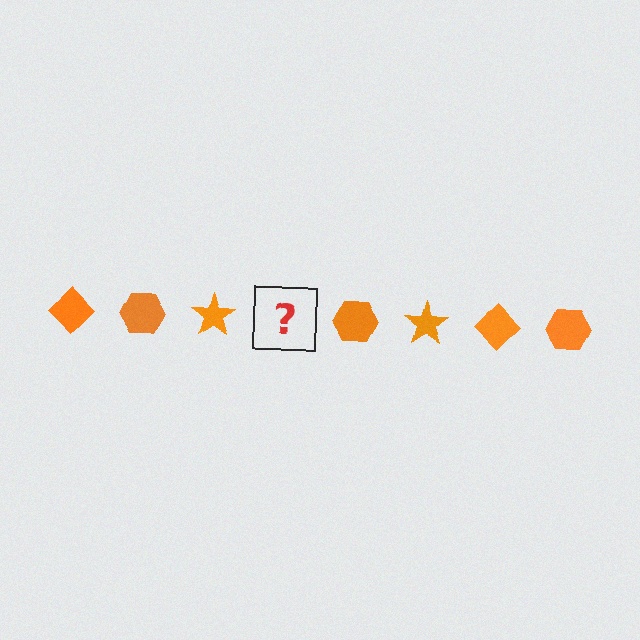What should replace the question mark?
The question mark should be replaced with an orange diamond.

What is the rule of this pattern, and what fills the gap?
The rule is that the pattern cycles through diamond, hexagon, star shapes in orange. The gap should be filled with an orange diamond.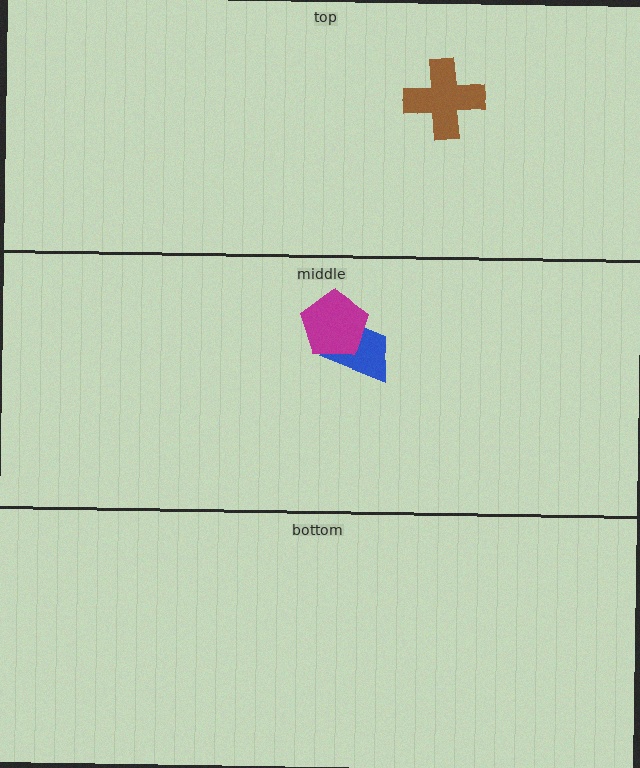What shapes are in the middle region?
The blue trapezoid, the magenta pentagon.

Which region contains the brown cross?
The top region.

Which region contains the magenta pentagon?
The middle region.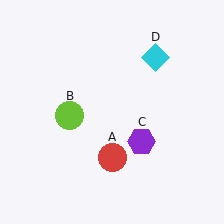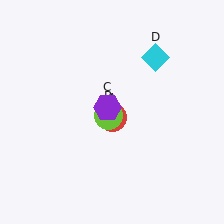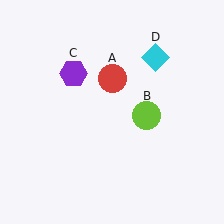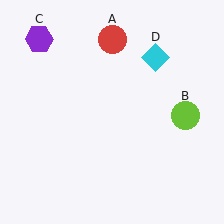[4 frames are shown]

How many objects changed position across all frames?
3 objects changed position: red circle (object A), lime circle (object B), purple hexagon (object C).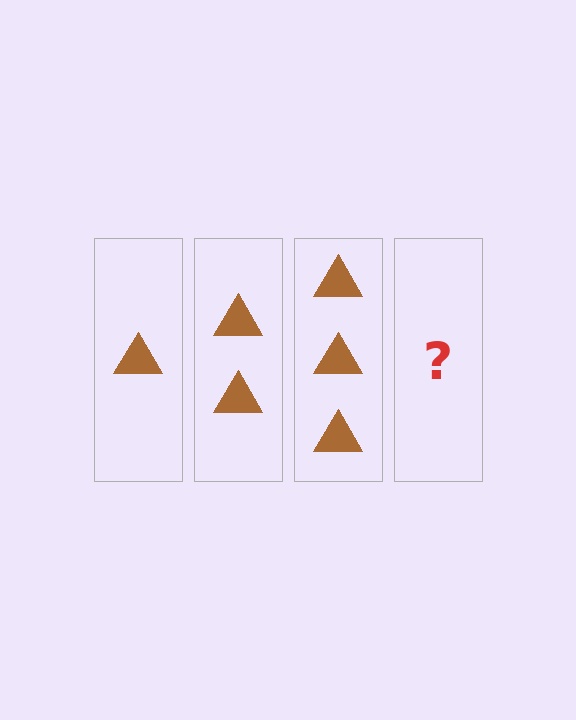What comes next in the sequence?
The next element should be 4 triangles.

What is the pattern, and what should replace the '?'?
The pattern is that each step adds one more triangle. The '?' should be 4 triangles.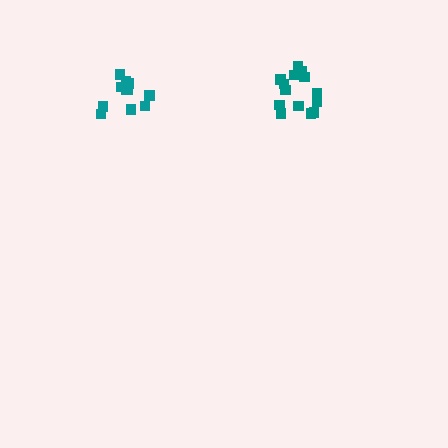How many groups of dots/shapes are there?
There are 2 groups.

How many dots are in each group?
Group 1: 11 dots, Group 2: 14 dots (25 total).